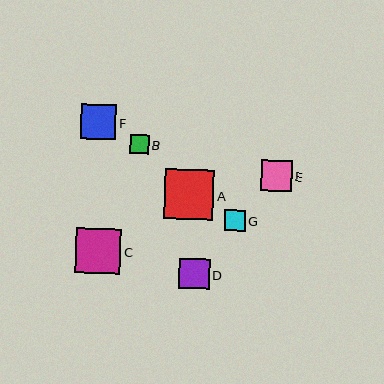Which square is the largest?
Square A is the largest with a size of approximately 50 pixels.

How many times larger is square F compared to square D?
Square F is approximately 1.2 times the size of square D.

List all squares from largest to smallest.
From largest to smallest: A, C, F, E, D, G, B.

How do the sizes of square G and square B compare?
Square G and square B are approximately the same size.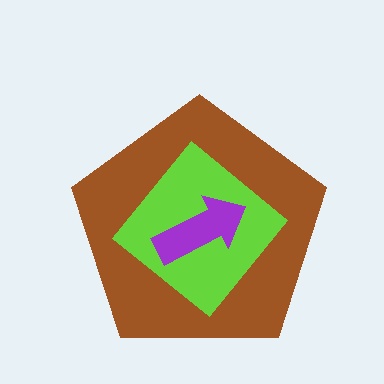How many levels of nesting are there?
3.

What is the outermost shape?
The brown pentagon.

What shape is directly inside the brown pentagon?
The lime diamond.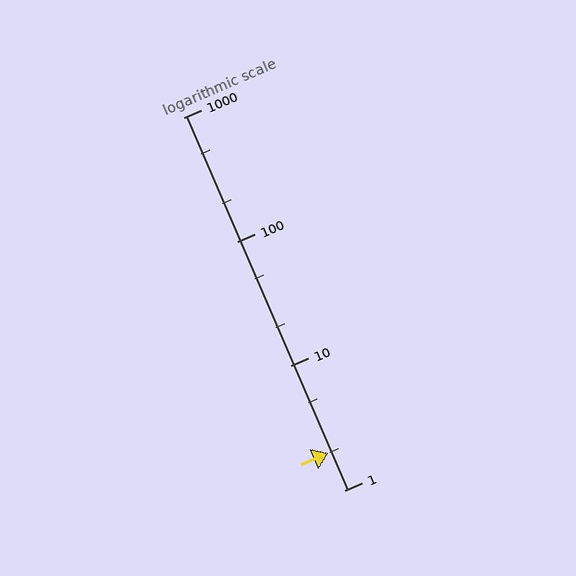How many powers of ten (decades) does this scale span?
The scale spans 3 decades, from 1 to 1000.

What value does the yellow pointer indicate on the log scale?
The pointer indicates approximately 2.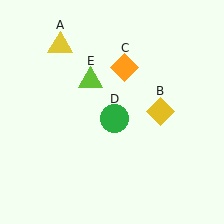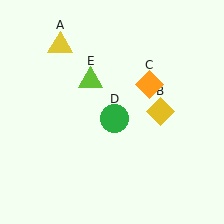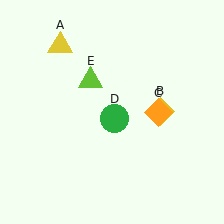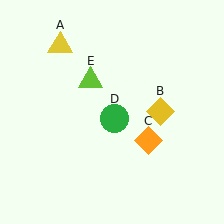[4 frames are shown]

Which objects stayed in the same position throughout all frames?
Yellow triangle (object A) and yellow diamond (object B) and green circle (object D) and lime triangle (object E) remained stationary.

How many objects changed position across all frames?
1 object changed position: orange diamond (object C).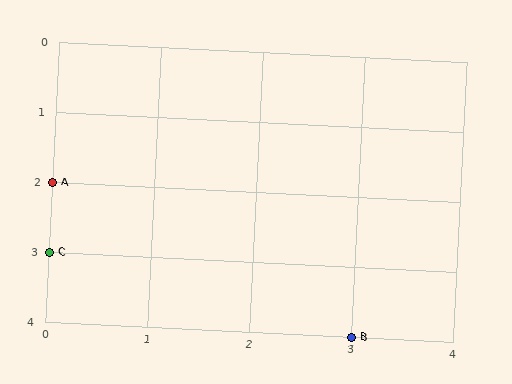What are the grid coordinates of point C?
Point C is at grid coordinates (0, 3).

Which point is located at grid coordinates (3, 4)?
Point B is at (3, 4).